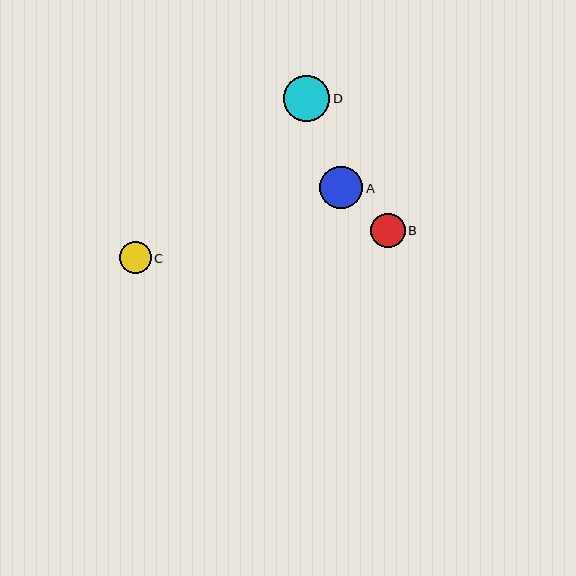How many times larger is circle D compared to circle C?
Circle D is approximately 1.5 times the size of circle C.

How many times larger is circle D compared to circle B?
Circle D is approximately 1.4 times the size of circle B.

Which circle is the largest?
Circle D is the largest with a size of approximately 46 pixels.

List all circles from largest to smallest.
From largest to smallest: D, A, B, C.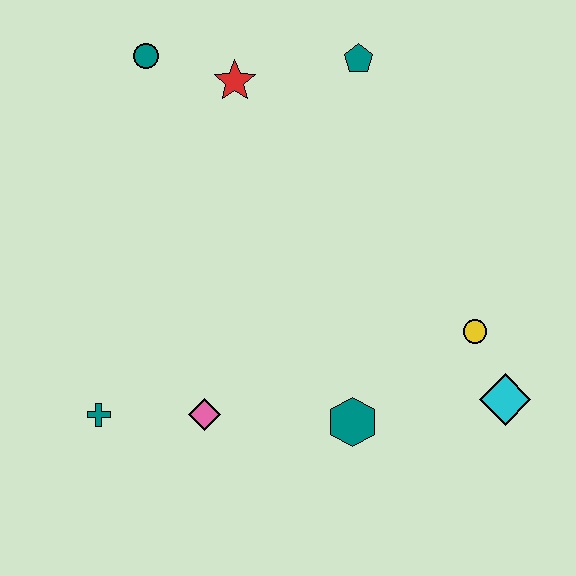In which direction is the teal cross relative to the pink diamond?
The teal cross is to the left of the pink diamond.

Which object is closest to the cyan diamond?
The yellow circle is closest to the cyan diamond.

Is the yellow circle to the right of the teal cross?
Yes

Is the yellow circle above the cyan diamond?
Yes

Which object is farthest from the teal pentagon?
The teal cross is farthest from the teal pentagon.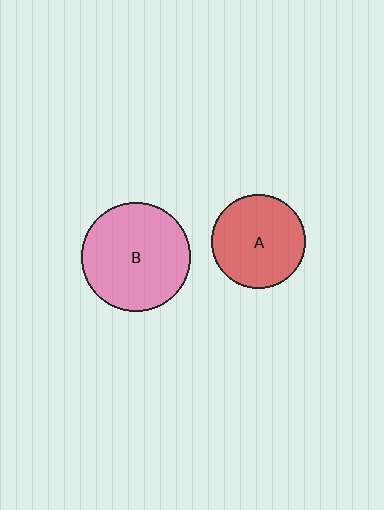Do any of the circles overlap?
No, none of the circles overlap.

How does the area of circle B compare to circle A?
Approximately 1.4 times.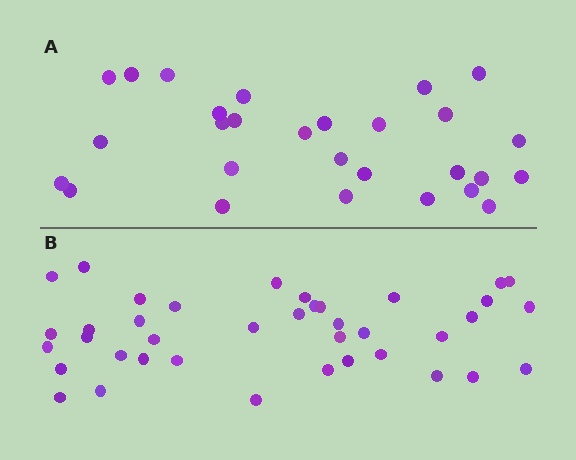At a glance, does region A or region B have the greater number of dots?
Region B (the bottom region) has more dots.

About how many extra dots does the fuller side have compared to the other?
Region B has roughly 12 or so more dots than region A.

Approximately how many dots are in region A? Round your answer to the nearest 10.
About 30 dots. (The exact count is 28, which rounds to 30.)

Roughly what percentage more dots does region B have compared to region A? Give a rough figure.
About 40% more.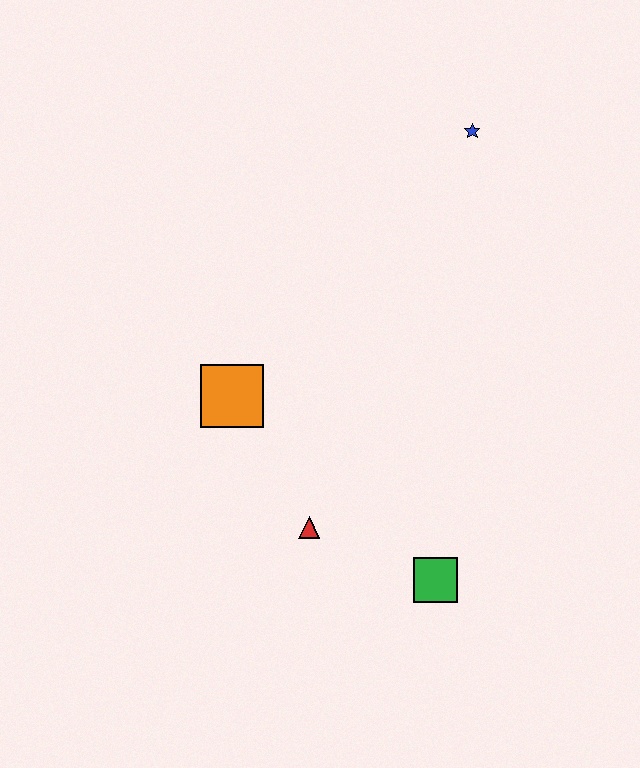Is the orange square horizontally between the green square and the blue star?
No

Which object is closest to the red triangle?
The green square is closest to the red triangle.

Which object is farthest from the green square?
The blue star is farthest from the green square.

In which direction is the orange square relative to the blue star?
The orange square is below the blue star.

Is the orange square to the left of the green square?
Yes